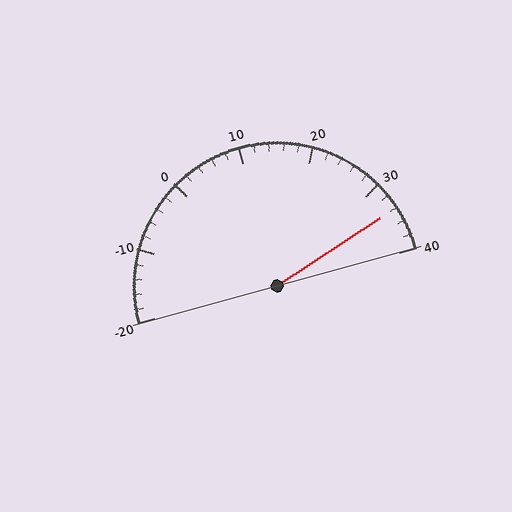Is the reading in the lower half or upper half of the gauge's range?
The reading is in the upper half of the range (-20 to 40).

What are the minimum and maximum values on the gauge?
The gauge ranges from -20 to 40.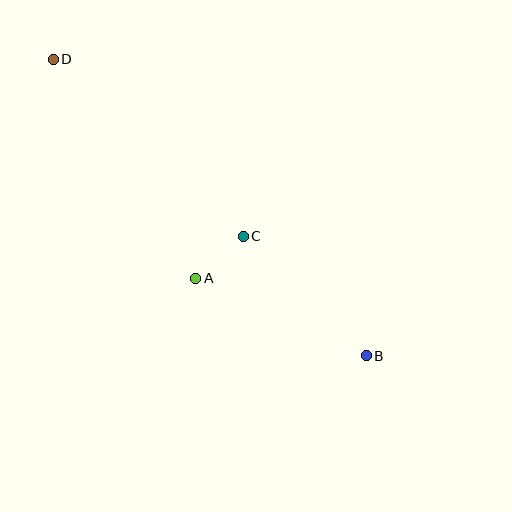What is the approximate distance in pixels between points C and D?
The distance between C and D is approximately 259 pixels.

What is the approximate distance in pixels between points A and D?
The distance between A and D is approximately 261 pixels.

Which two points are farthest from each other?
Points B and D are farthest from each other.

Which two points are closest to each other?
Points A and C are closest to each other.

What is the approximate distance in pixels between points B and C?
The distance between B and C is approximately 172 pixels.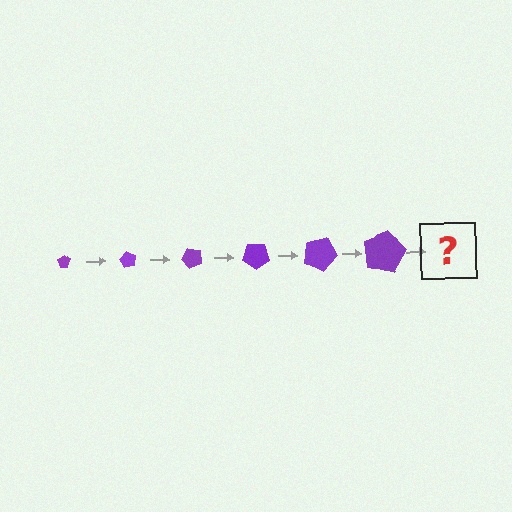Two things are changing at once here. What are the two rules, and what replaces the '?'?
The two rules are that the pentagon grows larger each step and it rotates 60 degrees each step. The '?' should be a pentagon, larger than the previous one and rotated 360 degrees from the start.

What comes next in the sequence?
The next element should be a pentagon, larger than the previous one and rotated 360 degrees from the start.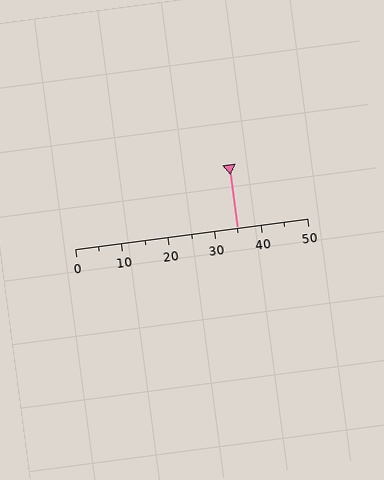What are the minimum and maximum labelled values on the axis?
The axis runs from 0 to 50.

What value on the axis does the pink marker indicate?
The marker indicates approximately 35.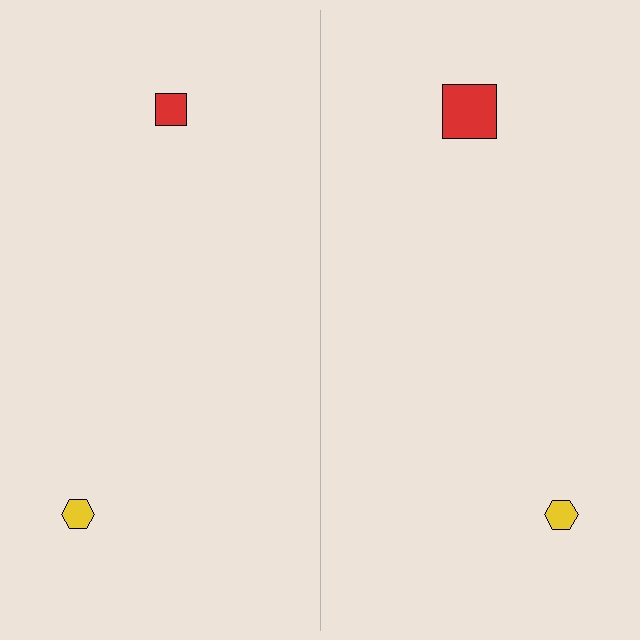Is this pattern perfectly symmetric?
No, the pattern is not perfectly symmetric. The red square on the right side has a different size than its mirror counterpart.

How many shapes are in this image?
There are 4 shapes in this image.